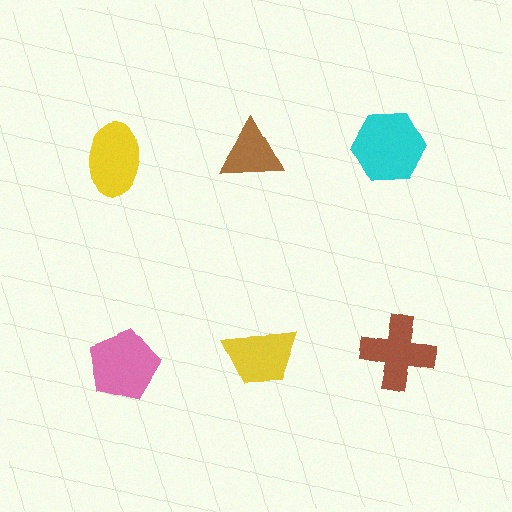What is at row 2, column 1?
A pink pentagon.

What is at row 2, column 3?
A brown cross.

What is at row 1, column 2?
A brown triangle.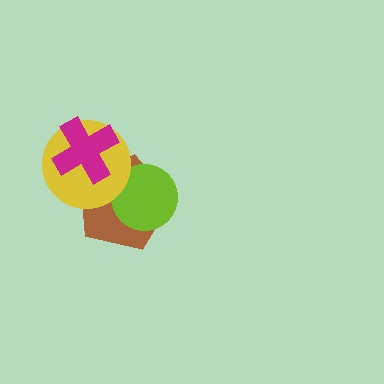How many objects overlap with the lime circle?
2 objects overlap with the lime circle.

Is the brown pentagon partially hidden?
Yes, it is partially covered by another shape.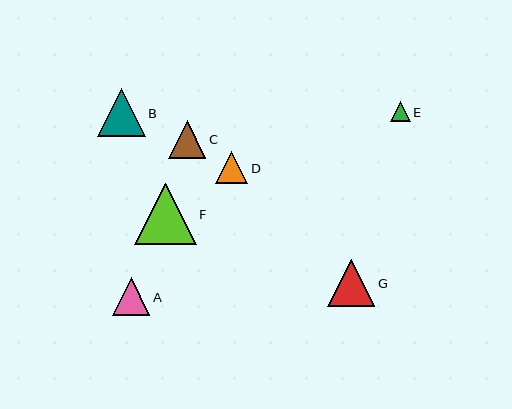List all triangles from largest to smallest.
From largest to smallest: F, B, G, A, C, D, E.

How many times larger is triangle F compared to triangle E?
Triangle F is approximately 3.1 times the size of triangle E.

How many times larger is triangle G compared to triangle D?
Triangle G is approximately 1.5 times the size of triangle D.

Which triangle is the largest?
Triangle F is the largest with a size of approximately 62 pixels.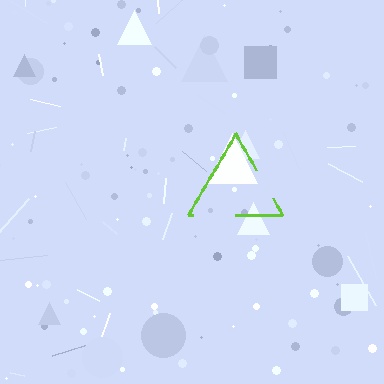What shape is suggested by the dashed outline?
The dashed outline suggests a triangle.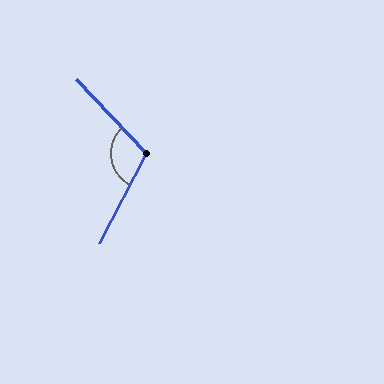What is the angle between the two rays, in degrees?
Approximately 109 degrees.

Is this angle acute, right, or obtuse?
It is obtuse.